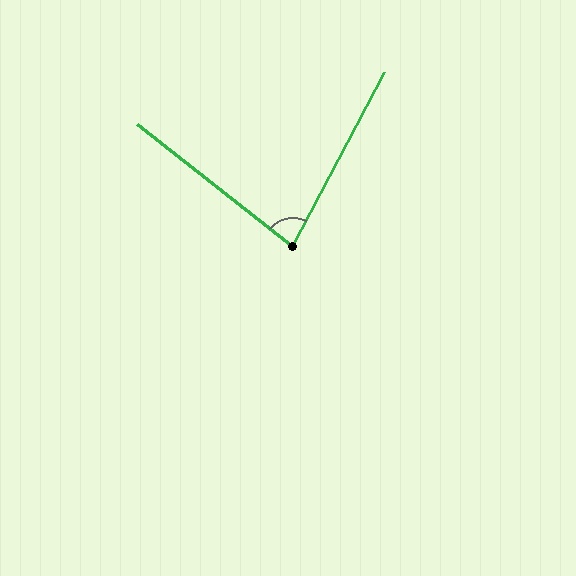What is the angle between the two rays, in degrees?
Approximately 80 degrees.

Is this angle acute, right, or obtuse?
It is acute.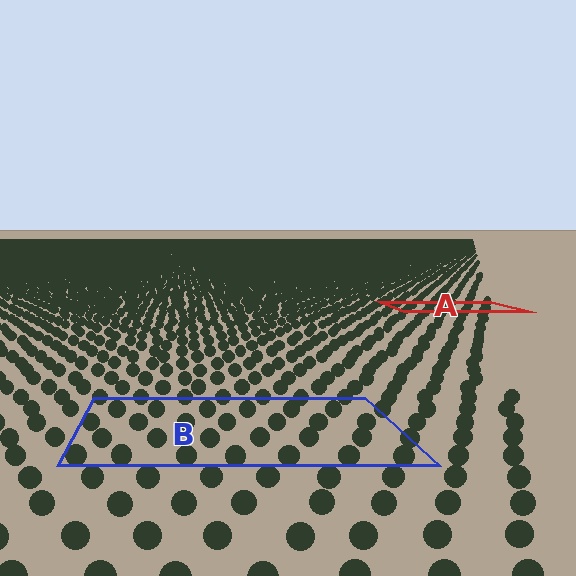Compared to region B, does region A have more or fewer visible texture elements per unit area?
Region A has more texture elements per unit area — they are packed more densely because it is farther away.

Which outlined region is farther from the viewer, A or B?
Region A is farther from the viewer — the texture elements inside it appear smaller and more densely packed.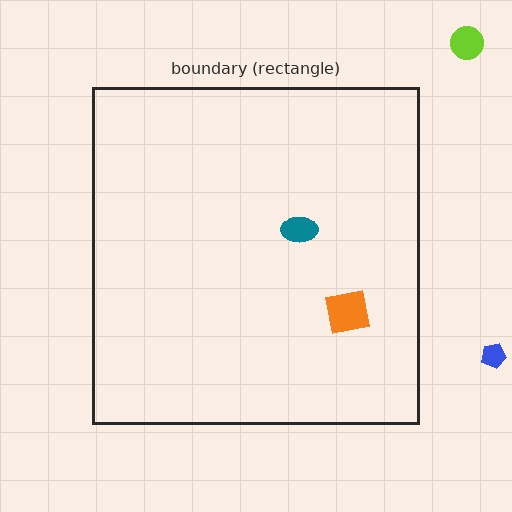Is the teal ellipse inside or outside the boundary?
Inside.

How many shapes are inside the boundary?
2 inside, 2 outside.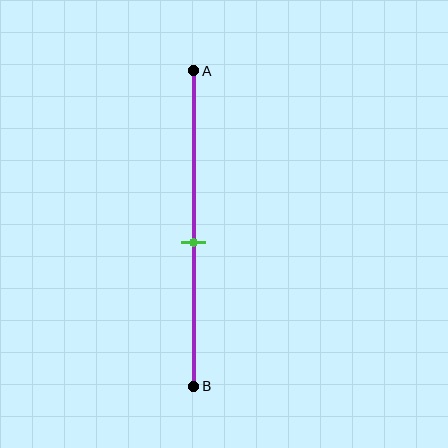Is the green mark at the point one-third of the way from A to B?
No, the mark is at about 55% from A, not at the 33% one-third point.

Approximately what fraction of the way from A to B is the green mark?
The green mark is approximately 55% of the way from A to B.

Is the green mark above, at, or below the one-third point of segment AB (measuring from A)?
The green mark is below the one-third point of segment AB.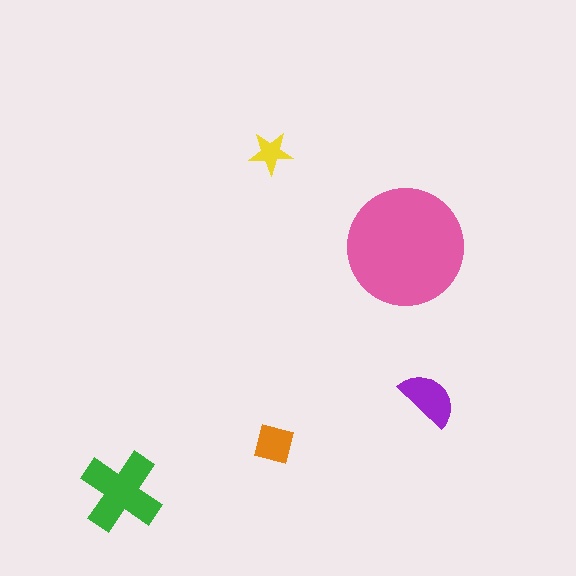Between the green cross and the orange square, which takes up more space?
The green cross.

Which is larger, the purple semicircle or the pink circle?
The pink circle.